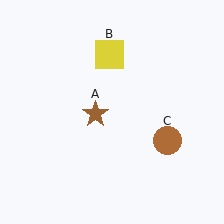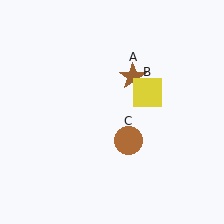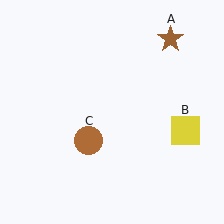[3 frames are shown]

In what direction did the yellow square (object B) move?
The yellow square (object B) moved down and to the right.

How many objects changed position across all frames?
3 objects changed position: brown star (object A), yellow square (object B), brown circle (object C).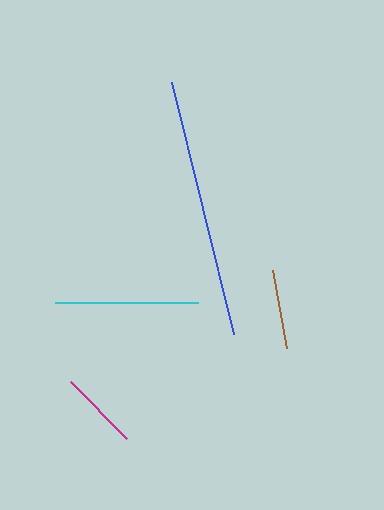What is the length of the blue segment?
The blue segment is approximately 260 pixels long.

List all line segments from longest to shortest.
From longest to shortest: blue, cyan, magenta, brown.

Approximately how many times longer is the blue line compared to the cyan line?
The blue line is approximately 1.8 times the length of the cyan line.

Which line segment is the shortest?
The brown line is the shortest at approximately 79 pixels.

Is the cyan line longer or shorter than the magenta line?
The cyan line is longer than the magenta line.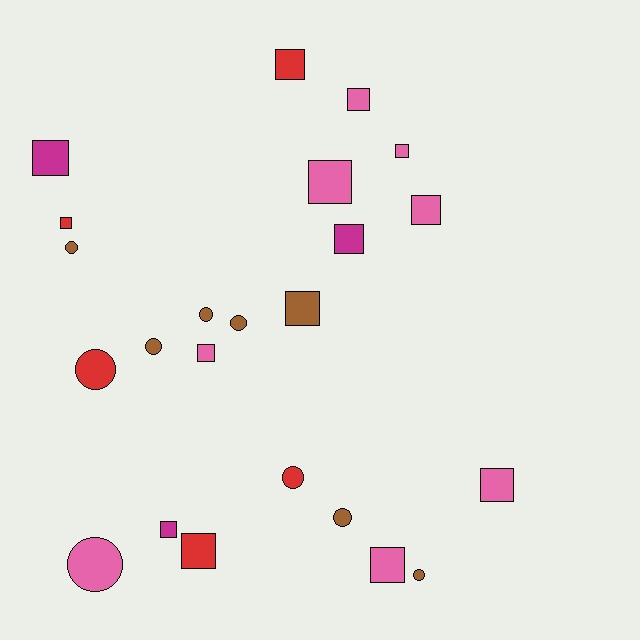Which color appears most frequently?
Pink, with 8 objects.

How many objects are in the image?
There are 23 objects.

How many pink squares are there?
There are 7 pink squares.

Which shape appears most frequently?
Square, with 14 objects.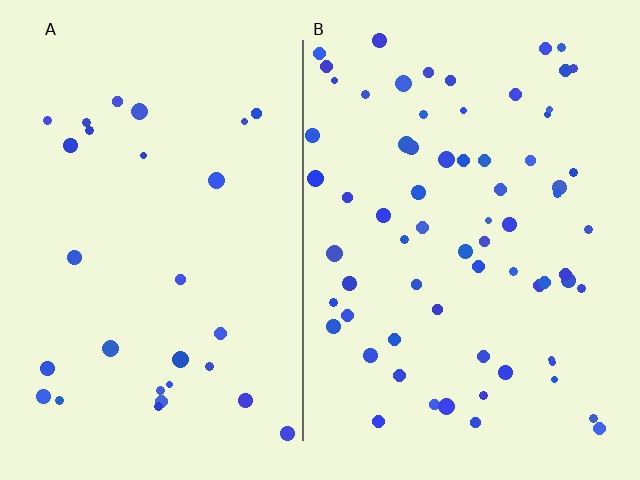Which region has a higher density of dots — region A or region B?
B (the right).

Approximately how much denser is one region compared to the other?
Approximately 2.3× — region B over region A.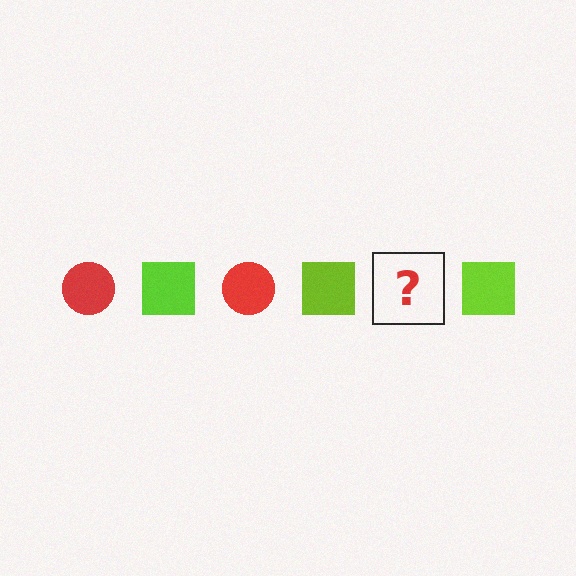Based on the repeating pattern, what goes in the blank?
The blank should be a red circle.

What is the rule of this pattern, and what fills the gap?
The rule is that the pattern alternates between red circle and lime square. The gap should be filled with a red circle.